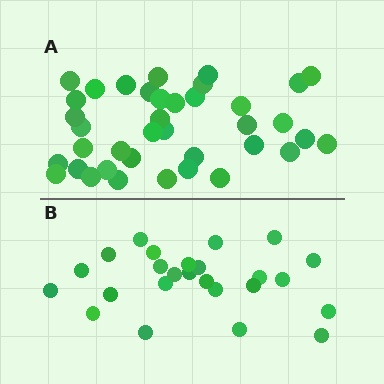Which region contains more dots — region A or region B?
Region A (the top region) has more dots.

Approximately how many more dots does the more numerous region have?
Region A has approximately 15 more dots than region B.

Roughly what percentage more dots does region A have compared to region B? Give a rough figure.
About 50% more.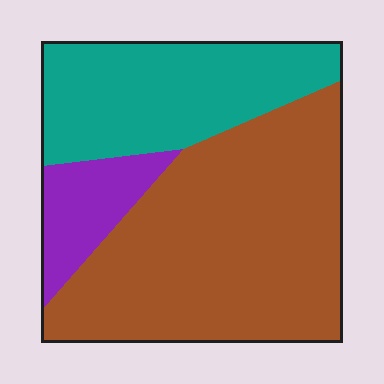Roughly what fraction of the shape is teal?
Teal covers around 30% of the shape.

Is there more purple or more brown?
Brown.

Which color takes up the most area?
Brown, at roughly 60%.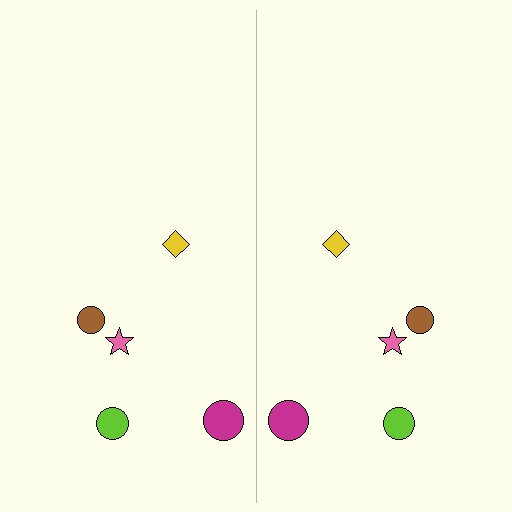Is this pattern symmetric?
Yes, this pattern has bilateral (reflection) symmetry.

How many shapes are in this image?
There are 10 shapes in this image.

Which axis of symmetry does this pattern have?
The pattern has a vertical axis of symmetry running through the center of the image.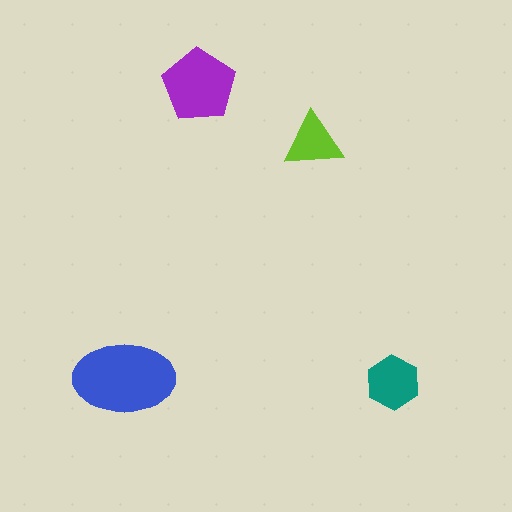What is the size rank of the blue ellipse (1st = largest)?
1st.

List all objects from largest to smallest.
The blue ellipse, the purple pentagon, the teal hexagon, the lime triangle.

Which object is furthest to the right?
The teal hexagon is rightmost.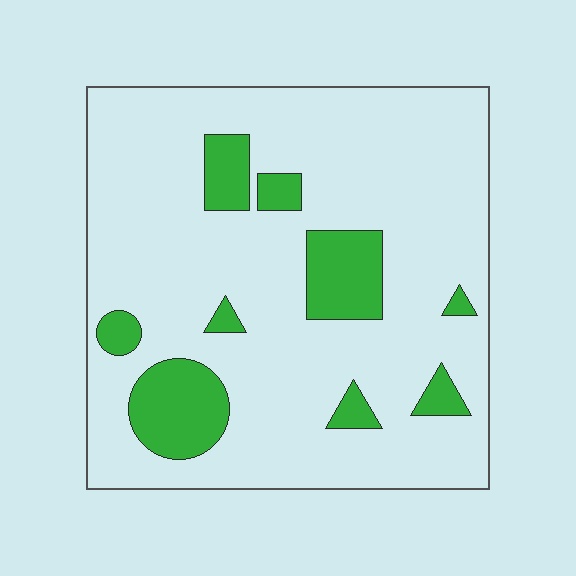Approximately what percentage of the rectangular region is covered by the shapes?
Approximately 15%.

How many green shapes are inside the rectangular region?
9.